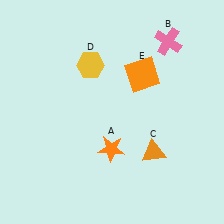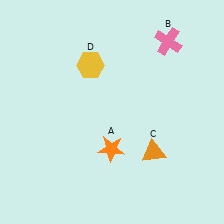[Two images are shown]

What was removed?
The orange square (E) was removed in Image 2.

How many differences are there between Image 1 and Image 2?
There is 1 difference between the two images.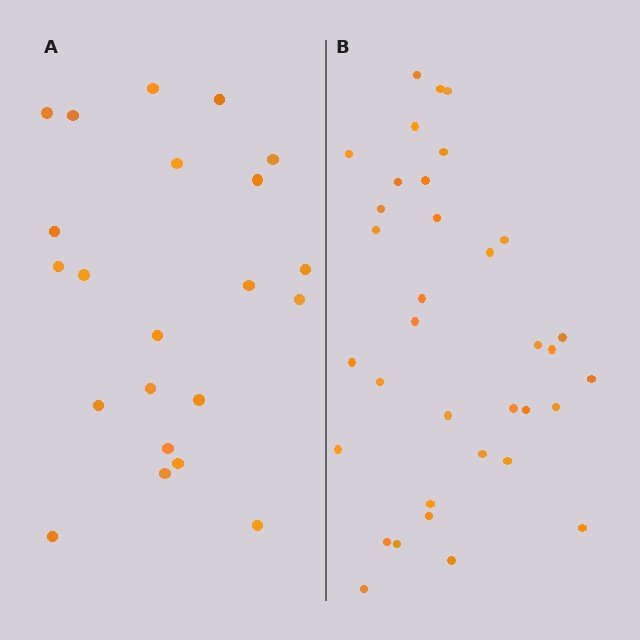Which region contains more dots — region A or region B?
Region B (the right region) has more dots.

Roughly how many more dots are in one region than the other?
Region B has approximately 15 more dots than region A.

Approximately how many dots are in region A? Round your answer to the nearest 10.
About 20 dots. (The exact count is 22, which rounds to 20.)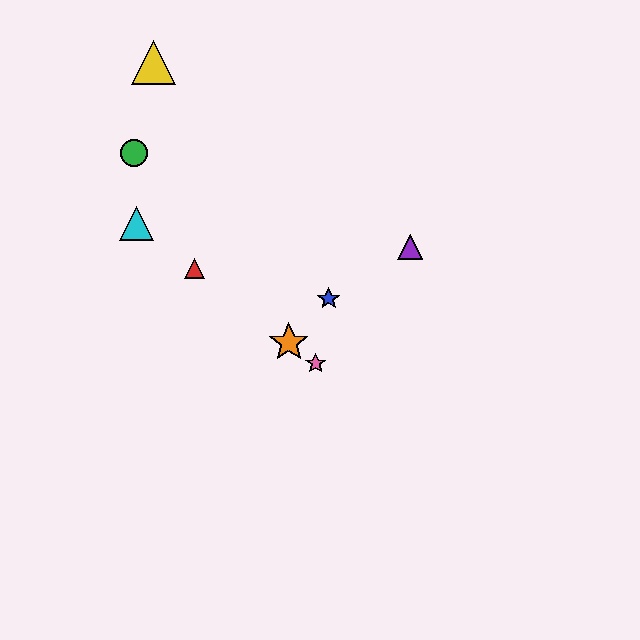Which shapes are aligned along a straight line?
The red triangle, the orange star, the cyan triangle, the pink star are aligned along a straight line.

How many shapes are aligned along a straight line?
4 shapes (the red triangle, the orange star, the cyan triangle, the pink star) are aligned along a straight line.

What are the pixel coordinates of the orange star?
The orange star is at (289, 343).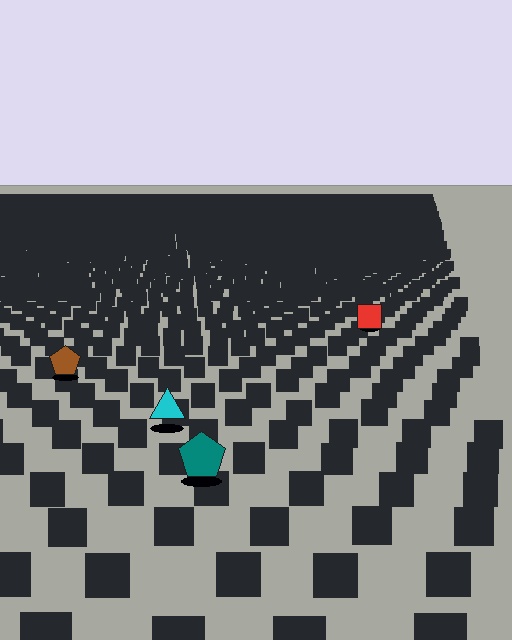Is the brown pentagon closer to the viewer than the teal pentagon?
No. The teal pentagon is closer — you can tell from the texture gradient: the ground texture is coarser near it.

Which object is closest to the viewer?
The teal pentagon is closest. The texture marks near it are larger and more spread out.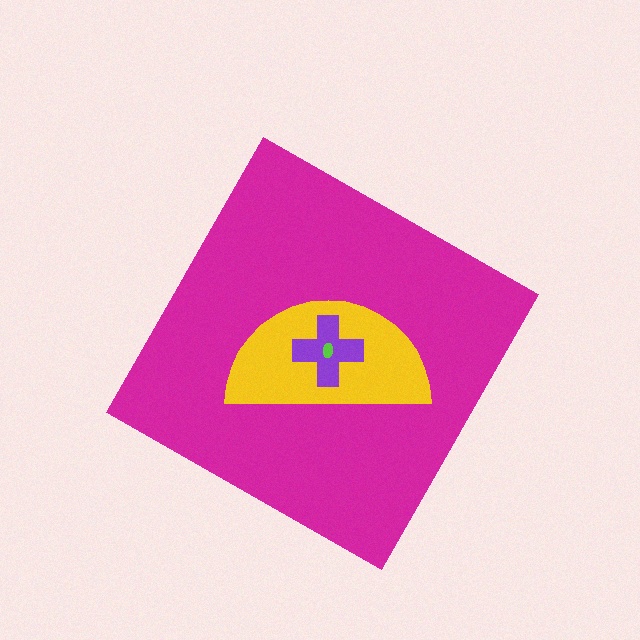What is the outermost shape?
The magenta diamond.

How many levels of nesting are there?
4.